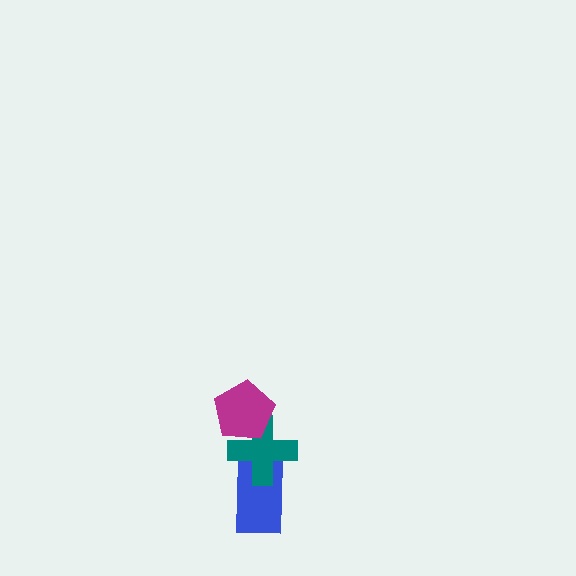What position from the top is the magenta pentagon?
The magenta pentagon is 1st from the top.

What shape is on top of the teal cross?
The magenta pentagon is on top of the teal cross.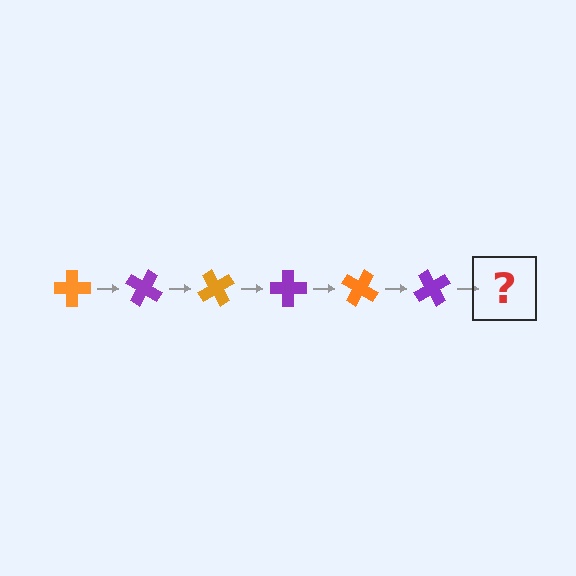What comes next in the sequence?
The next element should be an orange cross, rotated 180 degrees from the start.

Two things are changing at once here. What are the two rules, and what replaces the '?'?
The two rules are that it rotates 30 degrees each step and the color cycles through orange and purple. The '?' should be an orange cross, rotated 180 degrees from the start.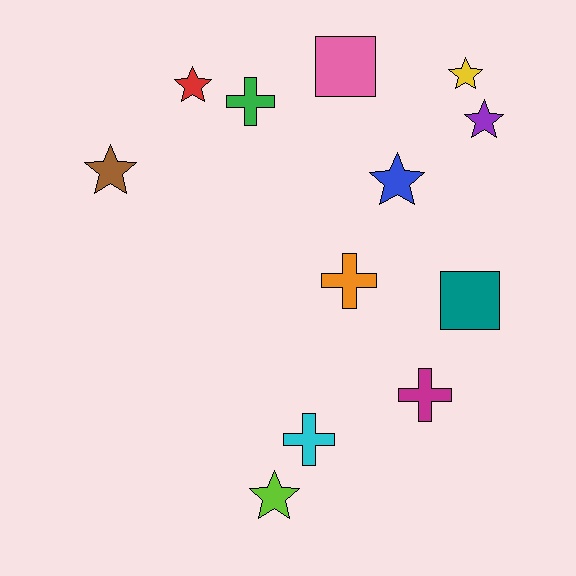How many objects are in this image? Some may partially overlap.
There are 12 objects.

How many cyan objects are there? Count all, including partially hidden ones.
There is 1 cyan object.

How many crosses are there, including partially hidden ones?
There are 4 crosses.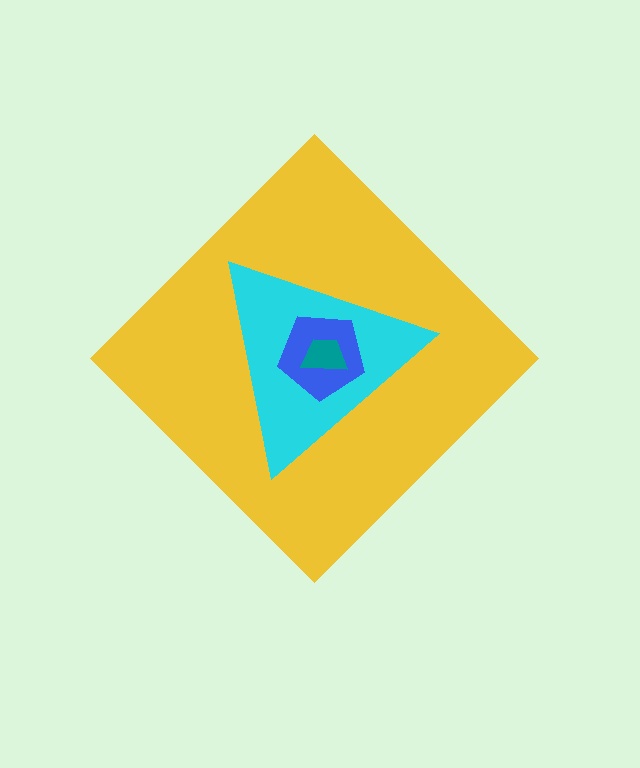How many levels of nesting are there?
4.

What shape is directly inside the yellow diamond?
The cyan triangle.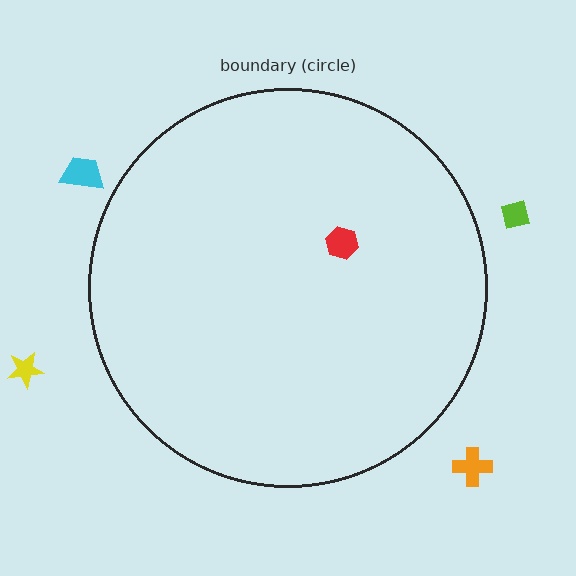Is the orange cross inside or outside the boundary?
Outside.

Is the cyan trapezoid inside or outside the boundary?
Outside.